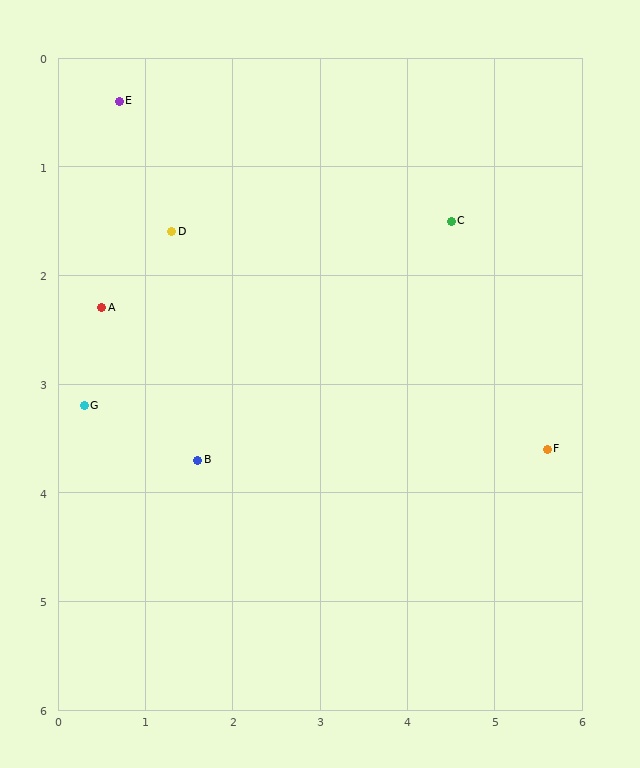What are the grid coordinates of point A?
Point A is at approximately (0.5, 2.3).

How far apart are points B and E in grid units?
Points B and E are about 3.4 grid units apart.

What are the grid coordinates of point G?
Point G is at approximately (0.3, 3.2).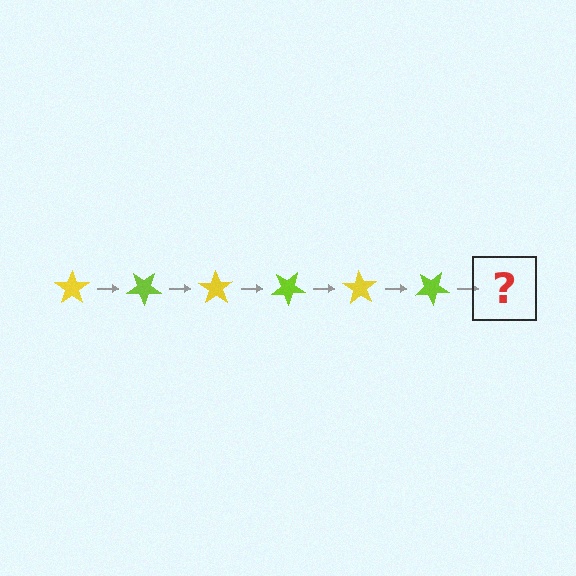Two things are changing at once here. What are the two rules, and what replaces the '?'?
The two rules are that it rotates 35 degrees each step and the color cycles through yellow and lime. The '?' should be a yellow star, rotated 210 degrees from the start.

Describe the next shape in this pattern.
It should be a yellow star, rotated 210 degrees from the start.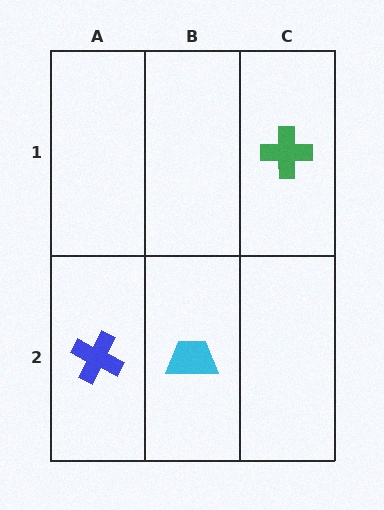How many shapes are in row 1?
1 shape.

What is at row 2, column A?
A blue cross.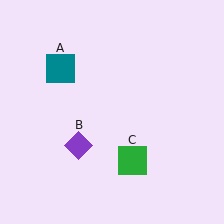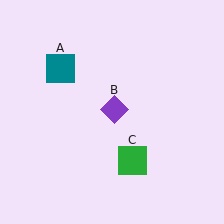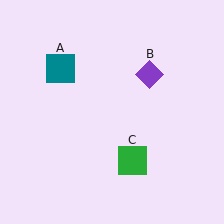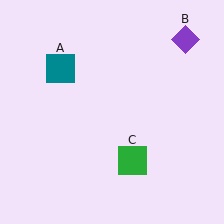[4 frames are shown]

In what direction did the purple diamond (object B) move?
The purple diamond (object B) moved up and to the right.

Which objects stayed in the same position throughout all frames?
Teal square (object A) and green square (object C) remained stationary.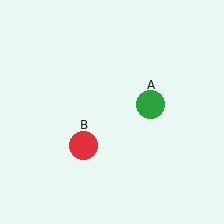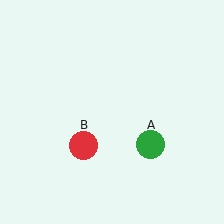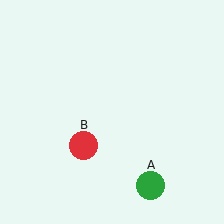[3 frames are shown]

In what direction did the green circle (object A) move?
The green circle (object A) moved down.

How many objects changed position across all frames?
1 object changed position: green circle (object A).